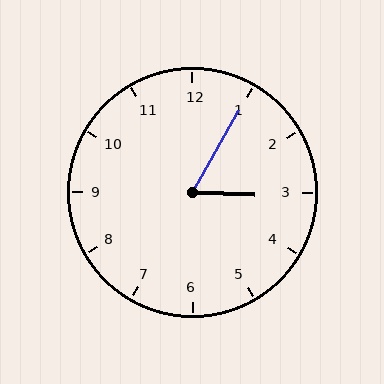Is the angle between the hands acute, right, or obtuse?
It is acute.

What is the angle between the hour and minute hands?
Approximately 62 degrees.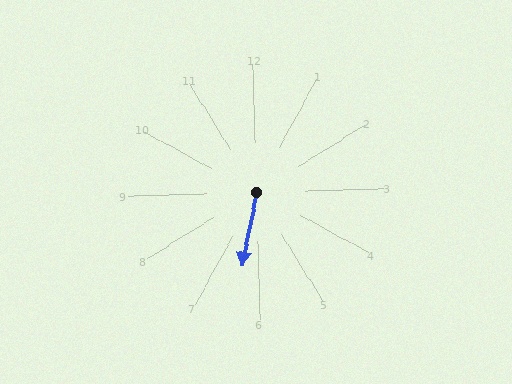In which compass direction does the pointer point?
South.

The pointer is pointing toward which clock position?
Roughly 6 o'clock.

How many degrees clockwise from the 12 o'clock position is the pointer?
Approximately 193 degrees.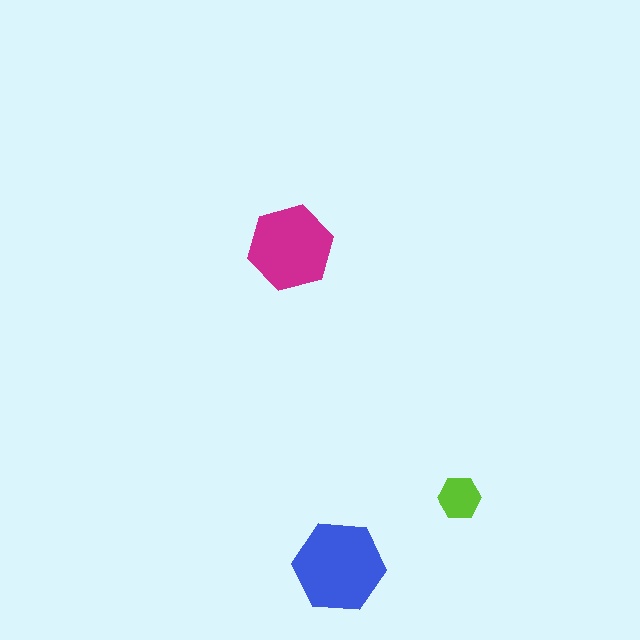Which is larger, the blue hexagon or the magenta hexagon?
The blue one.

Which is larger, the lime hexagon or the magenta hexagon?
The magenta one.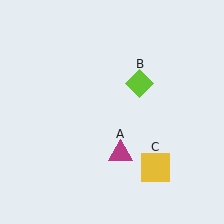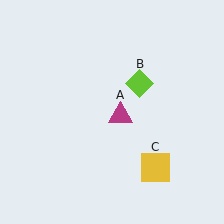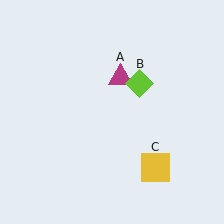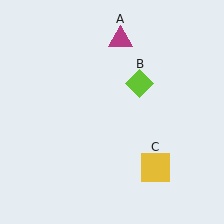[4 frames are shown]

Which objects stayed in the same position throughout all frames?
Lime diamond (object B) and yellow square (object C) remained stationary.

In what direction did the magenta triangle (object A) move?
The magenta triangle (object A) moved up.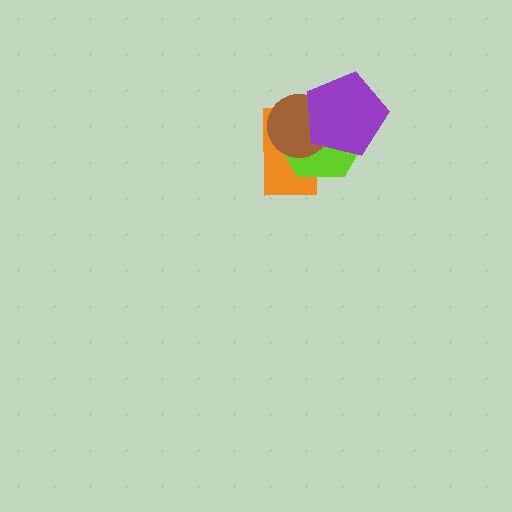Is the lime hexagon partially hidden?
Yes, it is partially covered by another shape.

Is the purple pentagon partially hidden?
No, no other shape covers it.